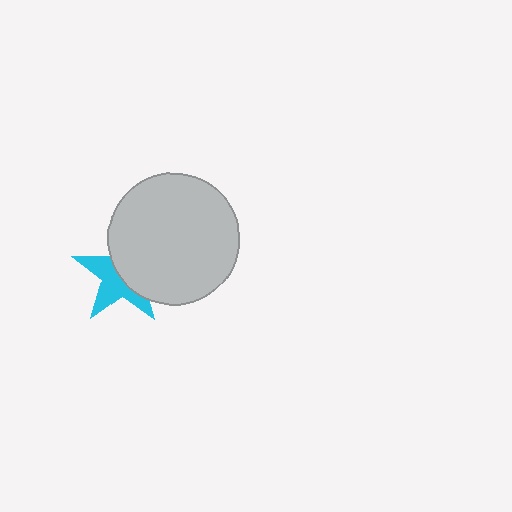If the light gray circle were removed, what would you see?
You would see the complete cyan star.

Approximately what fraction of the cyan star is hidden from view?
Roughly 51% of the cyan star is hidden behind the light gray circle.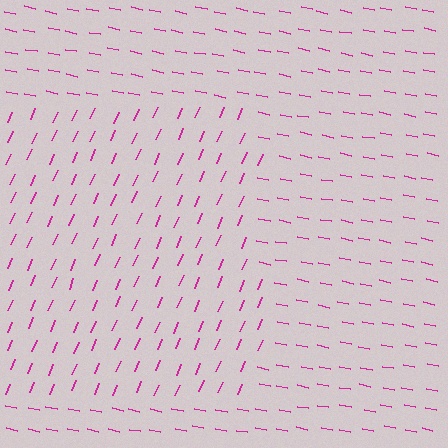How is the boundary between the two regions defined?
The boundary is defined purely by a change in line orientation (approximately 77 degrees difference). All lines are the same color and thickness.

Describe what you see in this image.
The image is filled with small magenta line segments. A rectangle region in the image has lines oriented differently from the surrounding lines, creating a visible texture boundary.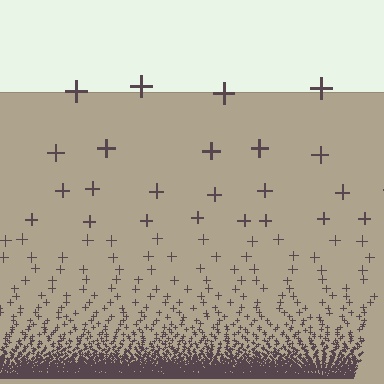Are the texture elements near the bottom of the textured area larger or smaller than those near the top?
Smaller. The gradient is inverted — elements near the bottom are smaller and denser.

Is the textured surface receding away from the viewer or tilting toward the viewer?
The surface appears to tilt toward the viewer. Texture elements get larger and sparser toward the top.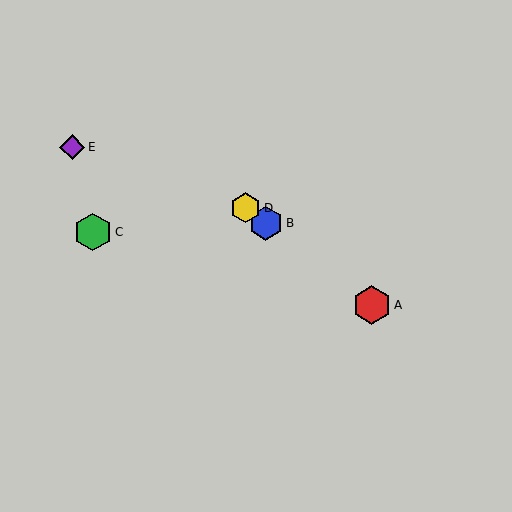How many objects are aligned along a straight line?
3 objects (A, B, D) are aligned along a straight line.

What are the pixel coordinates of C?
Object C is at (93, 232).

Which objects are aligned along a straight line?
Objects A, B, D are aligned along a straight line.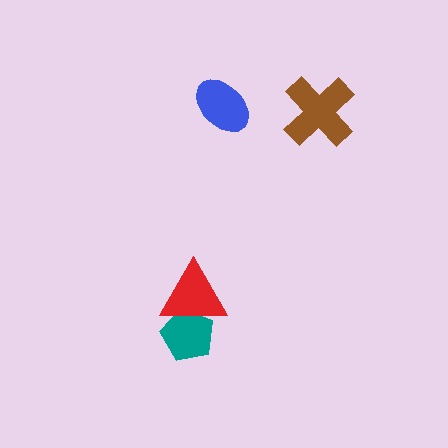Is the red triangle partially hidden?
No, no other shape covers it.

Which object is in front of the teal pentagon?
The red triangle is in front of the teal pentagon.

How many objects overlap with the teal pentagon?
1 object overlaps with the teal pentagon.